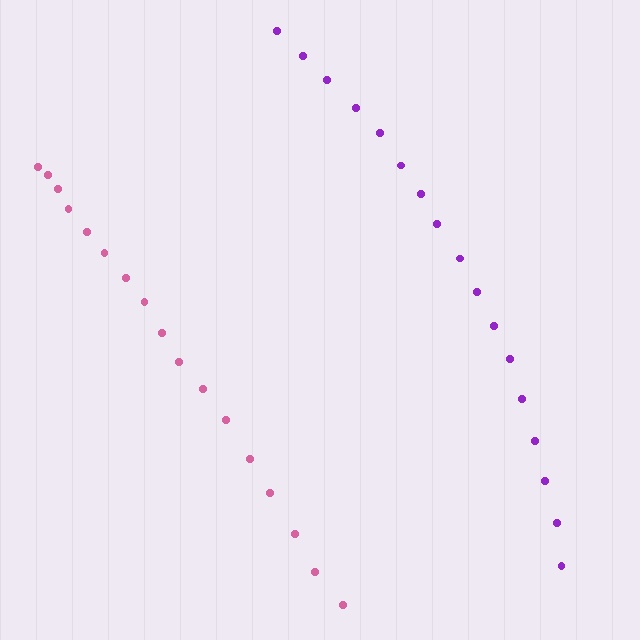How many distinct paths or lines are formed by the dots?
There are 2 distinct paths.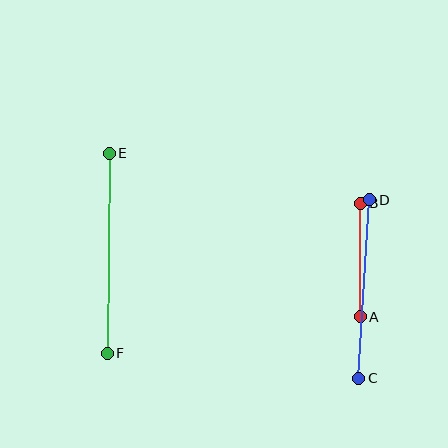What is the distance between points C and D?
The distance is approximately 179 pixels.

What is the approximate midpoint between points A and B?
The midpoint is at approximately (360, 260) pixels.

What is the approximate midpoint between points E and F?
The midpoint is at approximately (108, 253) pixels.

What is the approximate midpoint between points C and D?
The midpoint is at approximately (364, 289) pixels.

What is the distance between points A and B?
The distance is approximately 113 pixels.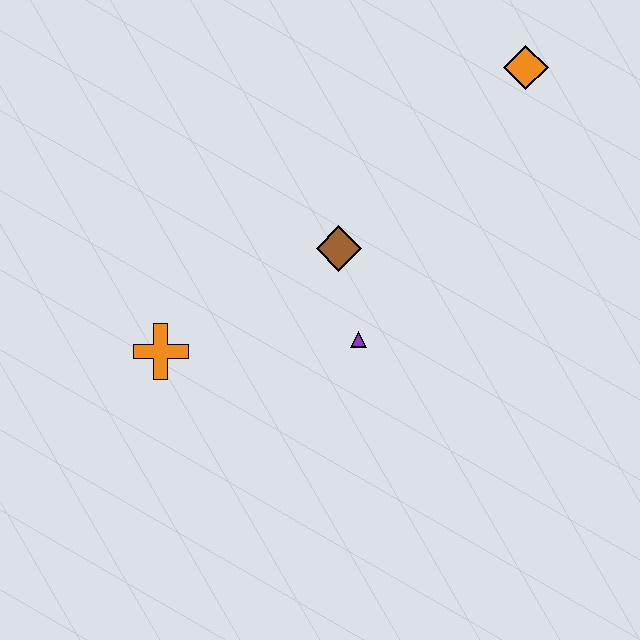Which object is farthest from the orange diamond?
The orange cross is farthest from the orange diamond.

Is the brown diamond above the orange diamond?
No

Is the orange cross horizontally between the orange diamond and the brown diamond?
No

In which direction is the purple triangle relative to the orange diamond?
The purple triangle is below the orange diamond.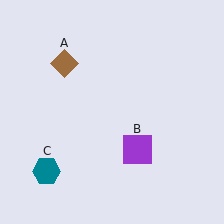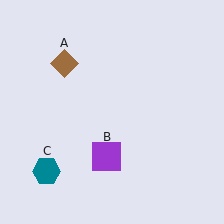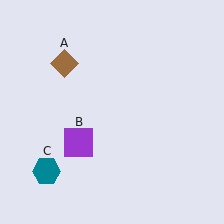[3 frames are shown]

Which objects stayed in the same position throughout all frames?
Brown diamond (object A) and teal hexagon (object C) remained stationary.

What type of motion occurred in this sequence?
The purple square (object B) rotated clockwise around the center of the scene.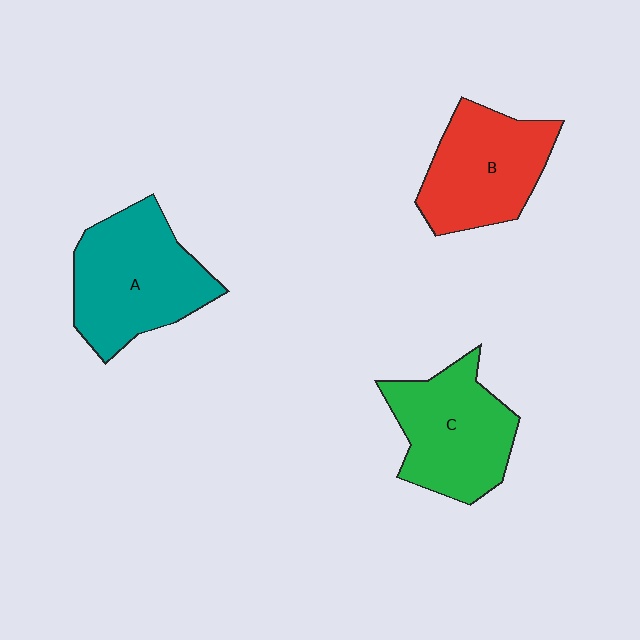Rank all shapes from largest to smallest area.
From largest to smallest: A (teal), C (green), B (red).